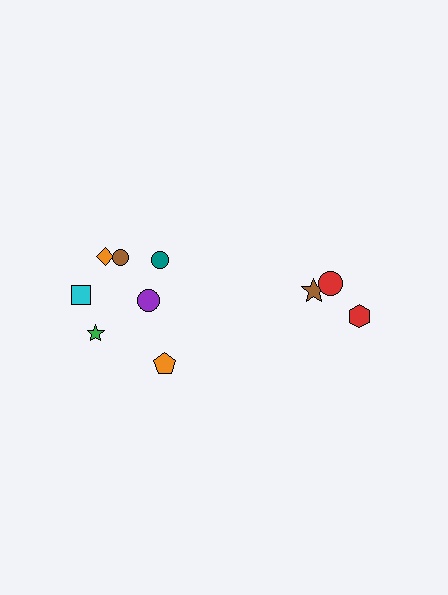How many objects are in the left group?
There are 7 objects.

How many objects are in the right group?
There are 3 objects.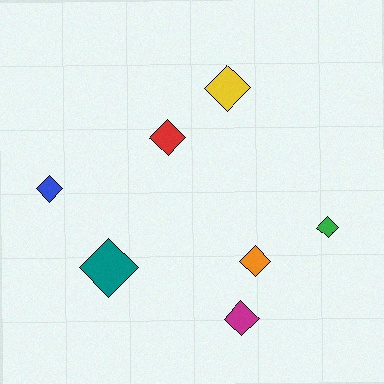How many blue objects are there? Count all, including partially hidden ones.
There is 1 blue object.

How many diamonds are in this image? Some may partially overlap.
There are 7 diamonds.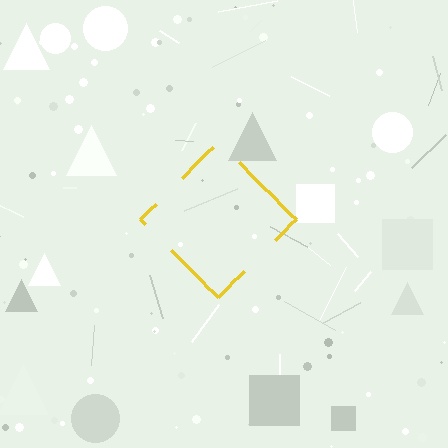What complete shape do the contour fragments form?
The contour fragments form a diamond.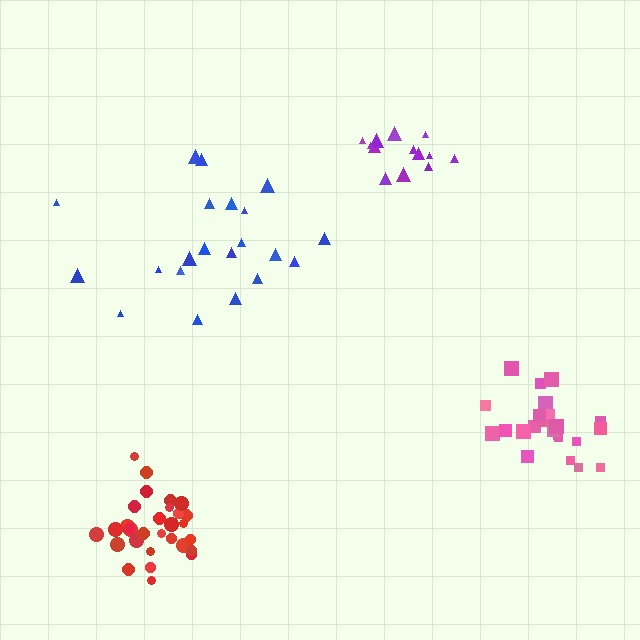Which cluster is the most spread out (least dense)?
Blue.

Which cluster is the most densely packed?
Red.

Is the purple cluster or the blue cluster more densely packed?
Purple.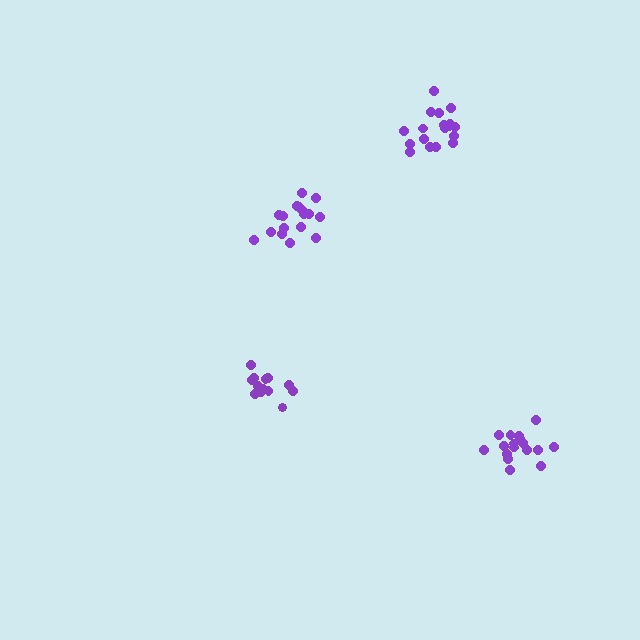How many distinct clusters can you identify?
There are 4 distinct clusters.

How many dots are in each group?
Group 1: 17 dots, Group 2: 13 dots, Group 3: 19 dots, Group 4: 17 dots (66 total).